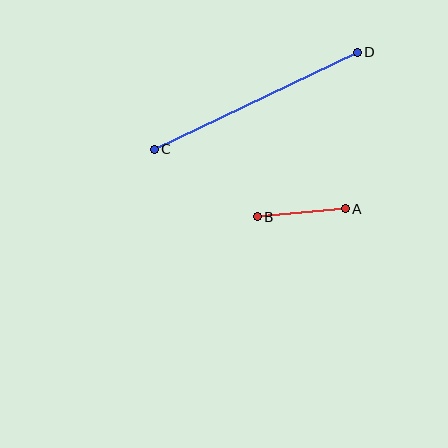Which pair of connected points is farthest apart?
Points C and D are farthest apart.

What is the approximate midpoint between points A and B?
The midpoint is at approximately (301, 213) pixels.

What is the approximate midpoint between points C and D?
The midpoint is at approximately (256, 101) pixels.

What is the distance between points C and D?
The distance is approximately 225 pixels.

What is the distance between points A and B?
The distance is approximately 88 pixels.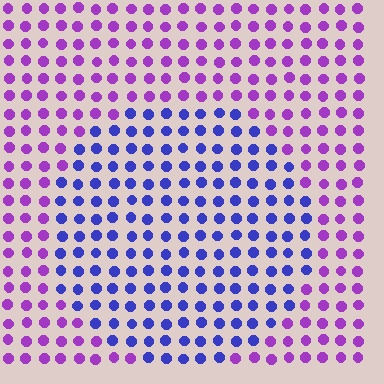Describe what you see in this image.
The image is filled with small purple elements in a uniform arrangement. A circle-shaped region is visible where the elements are tinted to a slightly different hue, forming a subtle color boundary.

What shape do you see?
I see a circle.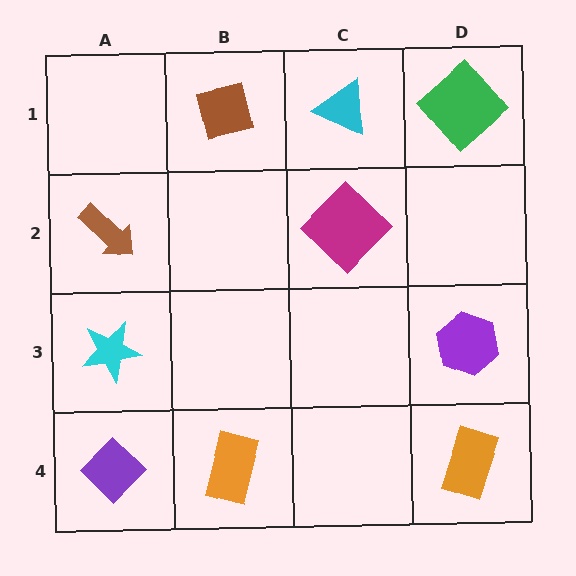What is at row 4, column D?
An orange rectangle.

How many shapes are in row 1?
3 shapes.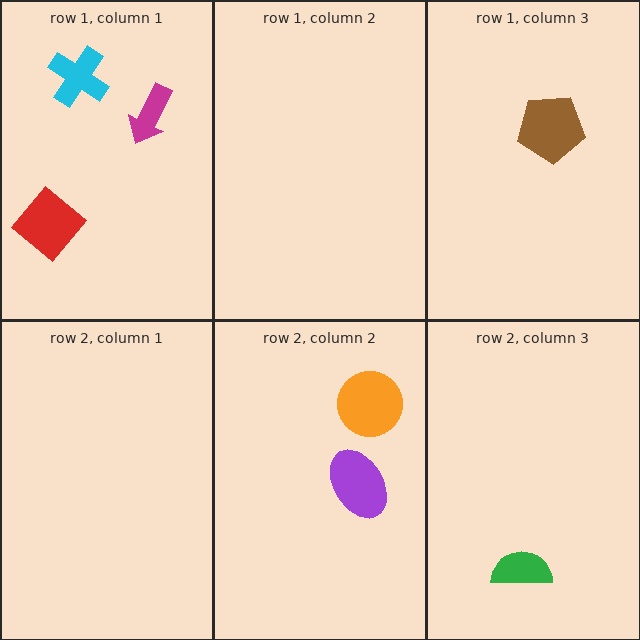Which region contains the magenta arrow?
The row 1, column 1 region.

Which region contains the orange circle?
The row 2, column 2 region.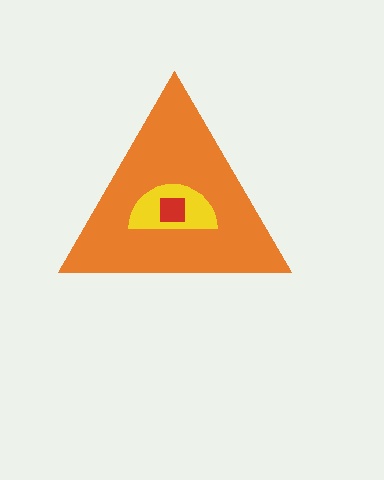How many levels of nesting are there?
3.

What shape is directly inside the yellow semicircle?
The red square.